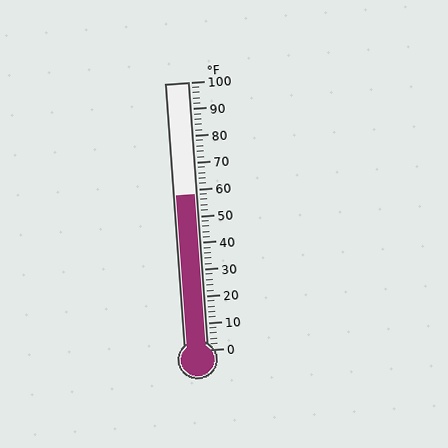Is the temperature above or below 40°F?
The temperature is above 40°F.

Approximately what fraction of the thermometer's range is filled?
The thermometer is filled to approximately 60% of its range.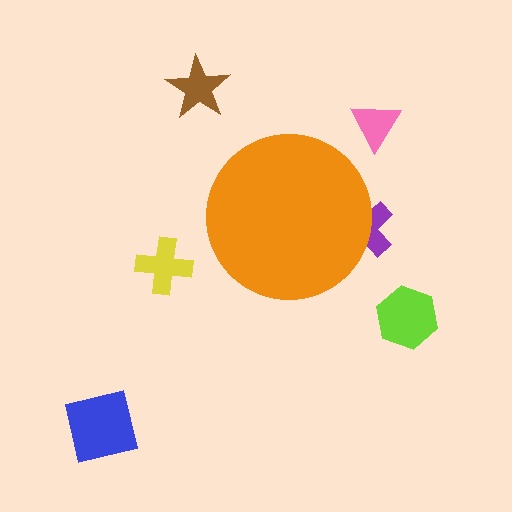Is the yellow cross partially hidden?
No, the yellow cross is fully visible.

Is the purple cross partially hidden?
Yes, the purple cross is partially hidden behind the orange circle.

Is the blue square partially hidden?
No, the blue square is fully visible.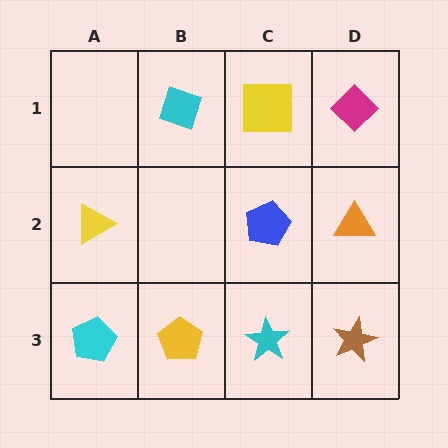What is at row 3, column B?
A yellow pentagon.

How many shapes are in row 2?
3 shapes.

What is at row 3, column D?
A brown star.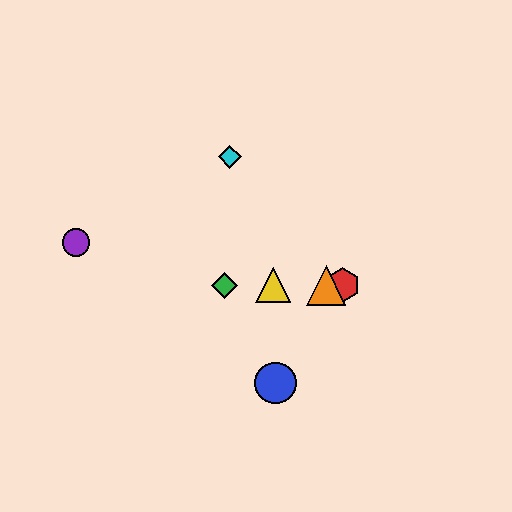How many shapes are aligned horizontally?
4 shapes (the red hexagon, the green diamond, the yellow triangle, the orange triangle) are aligned horizontally.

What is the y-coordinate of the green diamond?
The green diamond is at y≈285.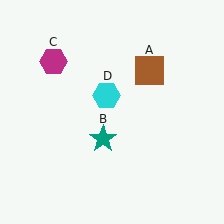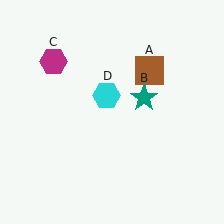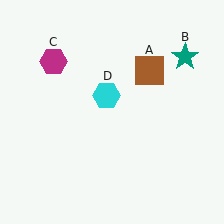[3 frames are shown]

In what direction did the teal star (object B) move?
The teal star (object B) moved up and to the right.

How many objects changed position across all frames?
1 object changed position: teal star (object B).